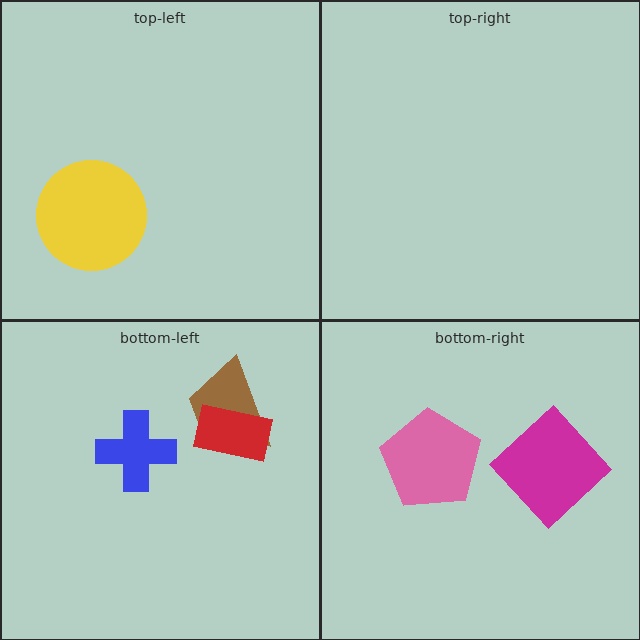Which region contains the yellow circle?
The top-left region.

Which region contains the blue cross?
The bottom-left region.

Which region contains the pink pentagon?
The bottom-right region.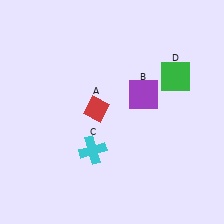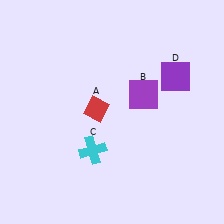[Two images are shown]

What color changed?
The square (D) changed from green in Image 1 to purple in Image 2.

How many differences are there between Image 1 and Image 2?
There is 1 difference between the two images.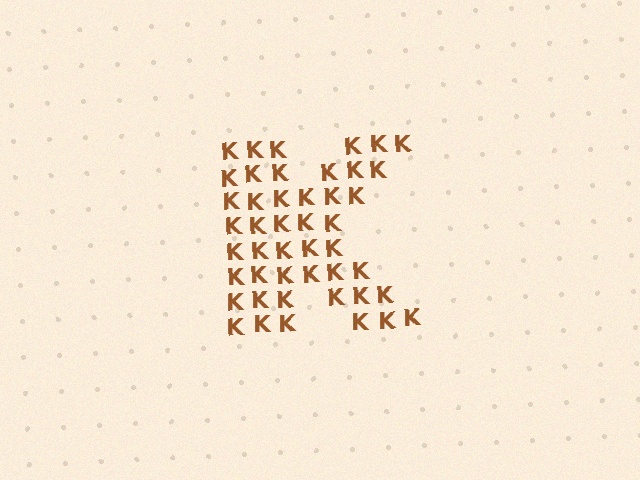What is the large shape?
The large shape is the letter K.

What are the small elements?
The small elements are letter K's.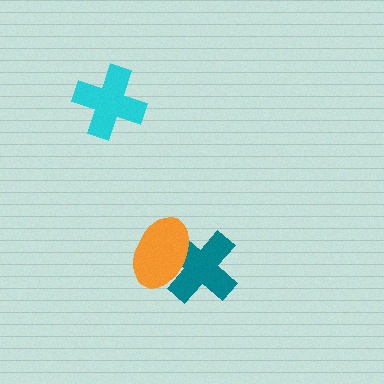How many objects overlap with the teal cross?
1 object overlaps with the teal cross.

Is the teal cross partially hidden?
Yes, it is partially covered by another shape.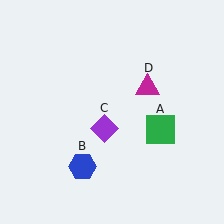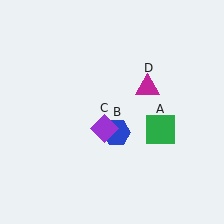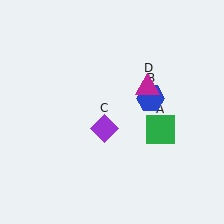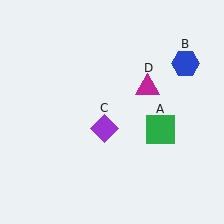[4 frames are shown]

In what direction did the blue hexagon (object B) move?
The blue hexagon (object B) moved up and to the right.